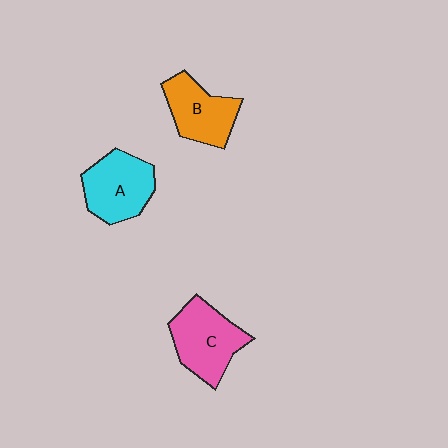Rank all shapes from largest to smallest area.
From largest to smallest: C (pink), A (cyan), B (orange).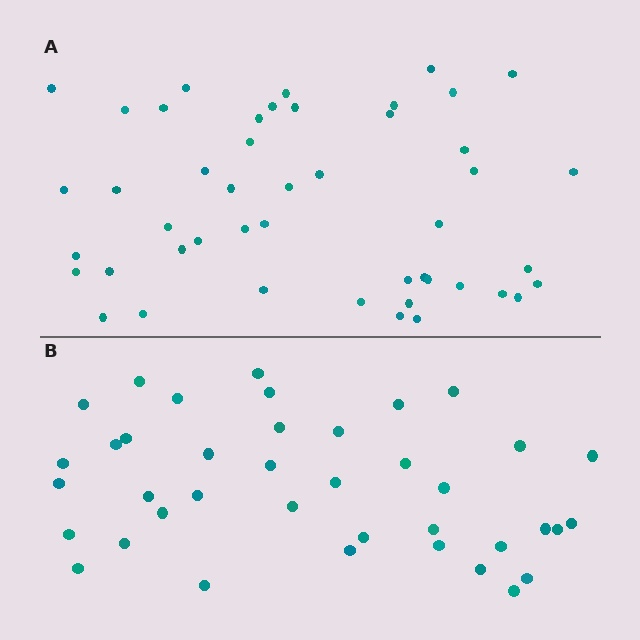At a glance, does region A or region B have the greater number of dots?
Region A (the top region) has more dots.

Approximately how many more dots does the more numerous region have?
Region A has roughly 8 or so more dots than region B.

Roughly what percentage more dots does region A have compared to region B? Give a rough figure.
About 20% more.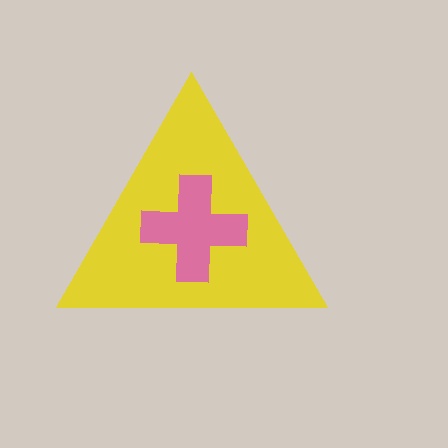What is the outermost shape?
The yellow triangle.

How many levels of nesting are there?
2.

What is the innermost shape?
The pink cross.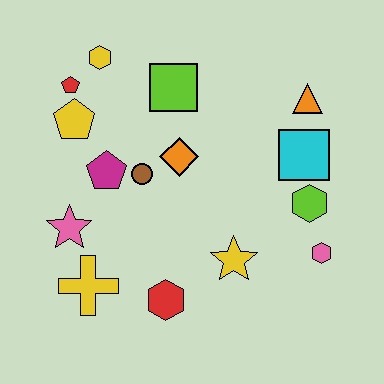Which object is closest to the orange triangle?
The cyan square is closest to the orange triangle.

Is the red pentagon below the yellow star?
No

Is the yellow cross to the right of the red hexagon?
No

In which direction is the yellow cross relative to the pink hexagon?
The yellow cross is to the left of the pink hexagon.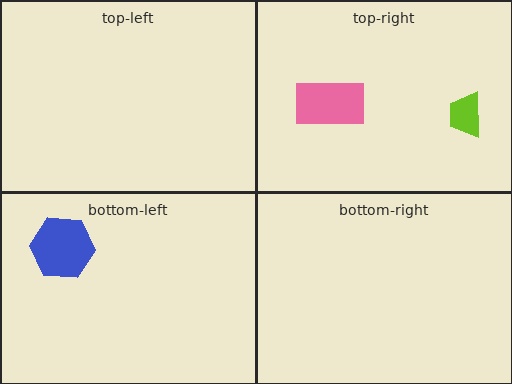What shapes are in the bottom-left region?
The blue hexagon.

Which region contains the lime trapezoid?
The top-right region.